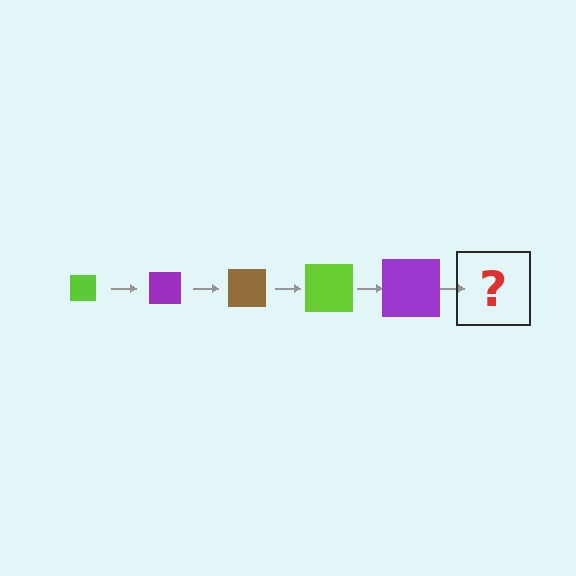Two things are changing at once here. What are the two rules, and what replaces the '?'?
The two rules are that the square grows larger each step and the color cycles through lime, purple, and brown. The '?' should be a brown square, larger than the previous one.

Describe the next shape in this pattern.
It should be a brown square, larger than the previous one.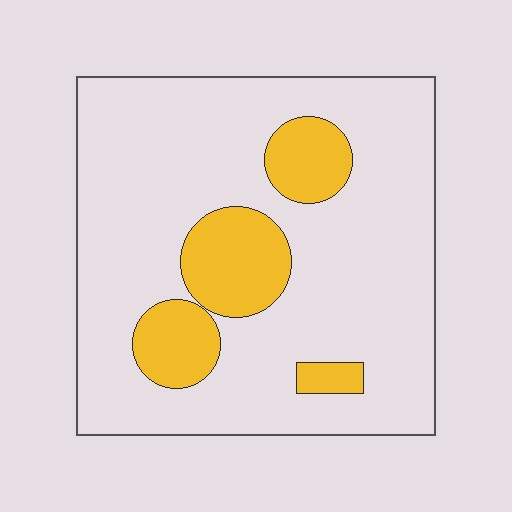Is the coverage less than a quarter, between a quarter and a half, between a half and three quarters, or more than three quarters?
Less than a quarter.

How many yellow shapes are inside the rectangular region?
4.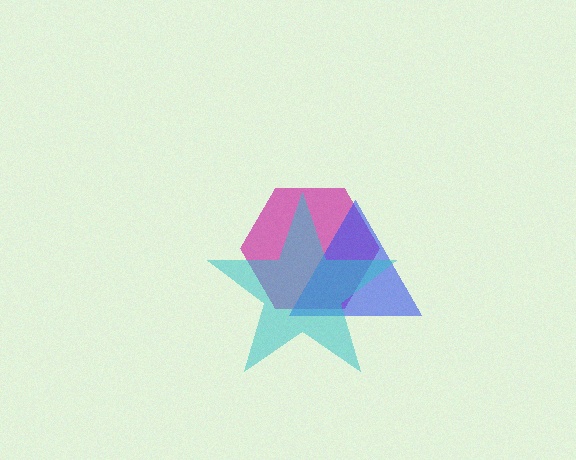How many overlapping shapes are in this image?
There are 3 overlapping shapes in the image.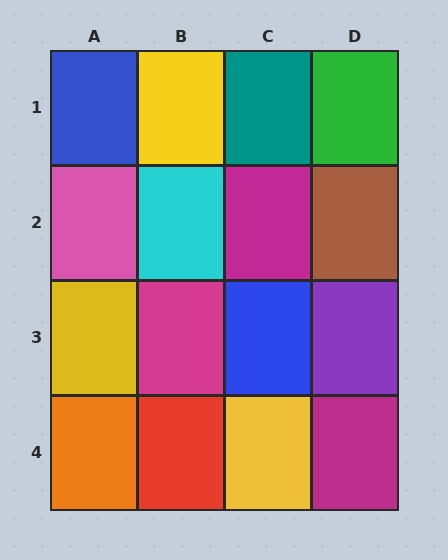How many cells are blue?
2 cells are blue.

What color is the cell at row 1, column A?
Blue.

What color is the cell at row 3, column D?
Purple.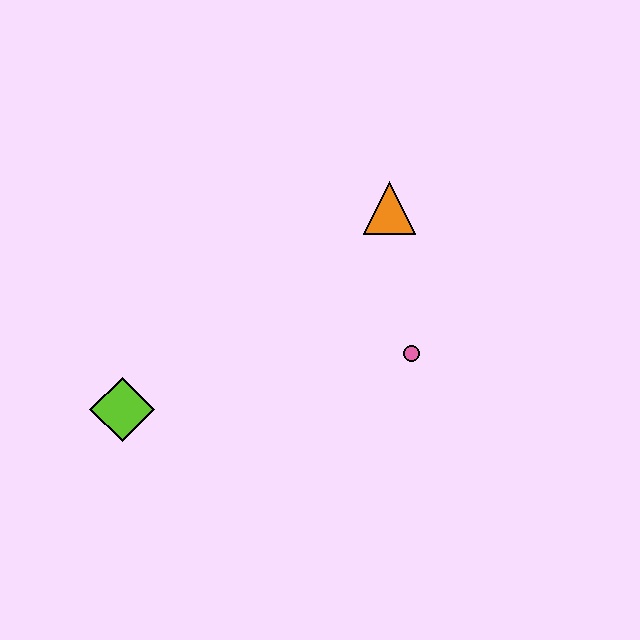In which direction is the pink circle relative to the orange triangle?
The pink circle is below the orange triangle.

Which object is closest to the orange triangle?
The pink circle is closest to the orange triangle.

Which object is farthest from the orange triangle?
The lime diamond is farthest from the orange triangle.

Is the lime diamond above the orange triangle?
No